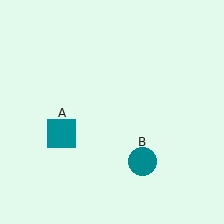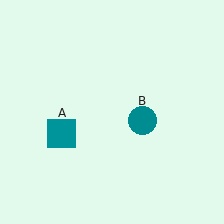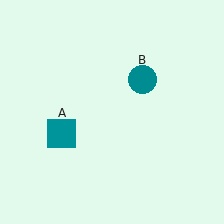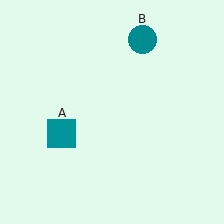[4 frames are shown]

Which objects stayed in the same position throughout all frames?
Teal square (object A) remained stationary.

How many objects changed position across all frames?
1 object changed position: teal circle (object B).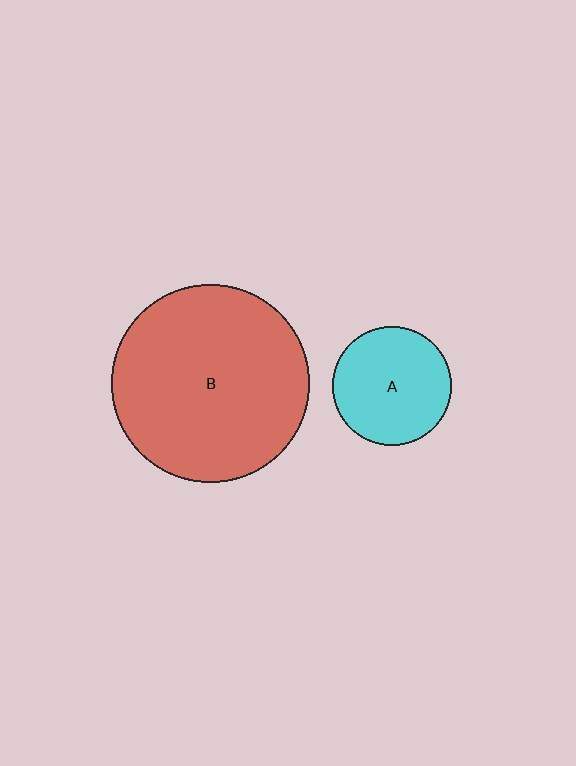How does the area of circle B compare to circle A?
Approximately 2.8 times.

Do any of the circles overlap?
No, none of the circles overlap.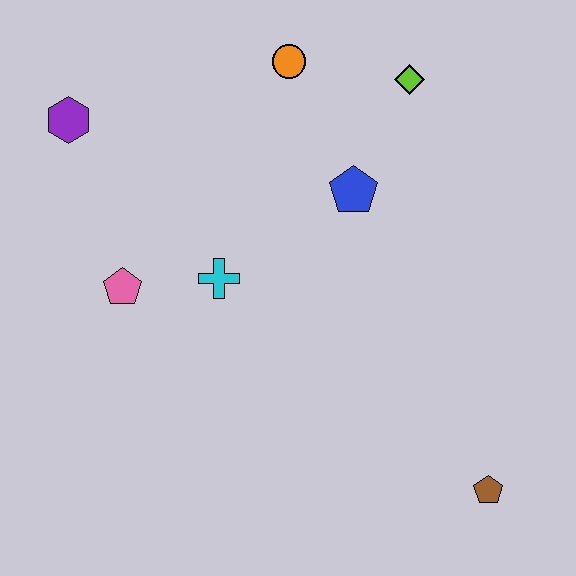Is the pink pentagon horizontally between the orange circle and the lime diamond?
No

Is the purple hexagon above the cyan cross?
Yes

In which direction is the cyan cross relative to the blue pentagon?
The cyan cross is to the left of the blue pentagon.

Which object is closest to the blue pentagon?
The lime diamond is closest to the blue pentagon.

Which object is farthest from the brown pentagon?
The purple hexagon is farthest from the brown pentagon.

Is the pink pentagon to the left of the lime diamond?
Yes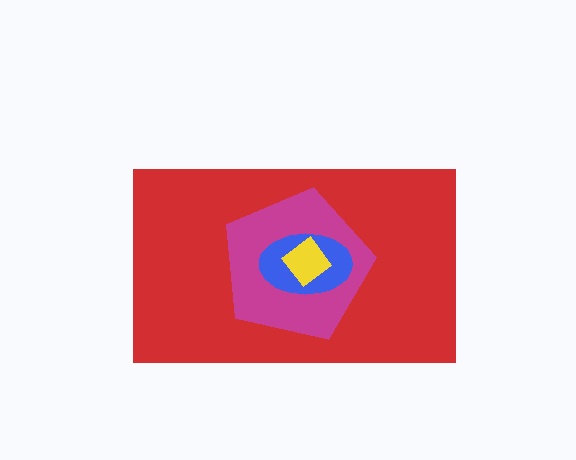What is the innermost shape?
The yellow diamond.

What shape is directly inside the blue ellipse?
The yellow diamond.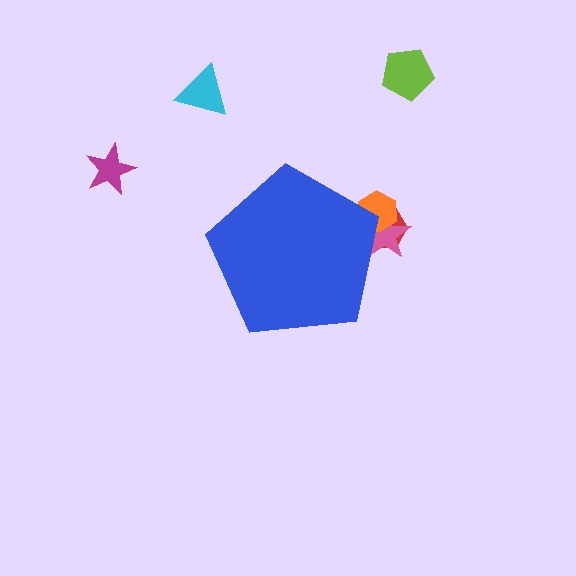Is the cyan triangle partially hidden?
No, the cyan triangle is fully visible.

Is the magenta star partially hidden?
No, the magenta star is fully visible.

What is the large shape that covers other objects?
A blue pentagon.